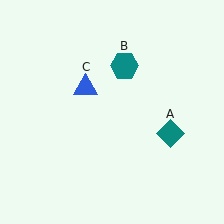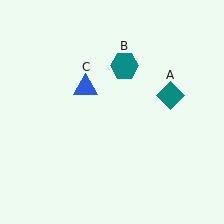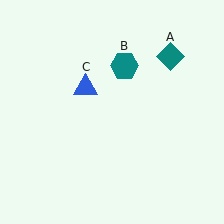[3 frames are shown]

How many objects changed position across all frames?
1 object changed position: teal diamond (object A).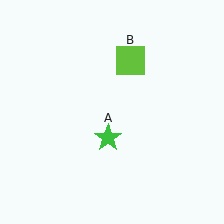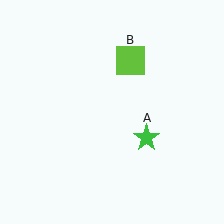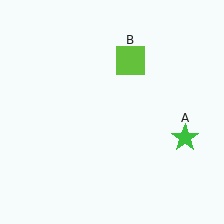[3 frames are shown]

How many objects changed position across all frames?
1 object changed position: green star (object A).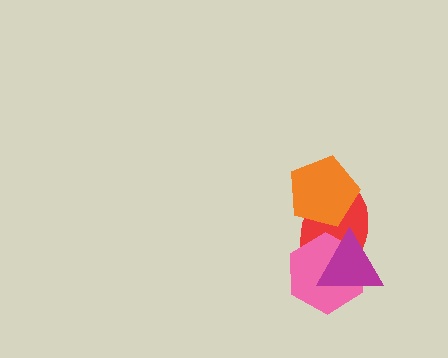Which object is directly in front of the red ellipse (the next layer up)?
The pink hexagon is directly in front of the red ellipse.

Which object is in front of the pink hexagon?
The magenta triangle is in front of the pink hexagon.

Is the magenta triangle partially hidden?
No, no other shape covers it.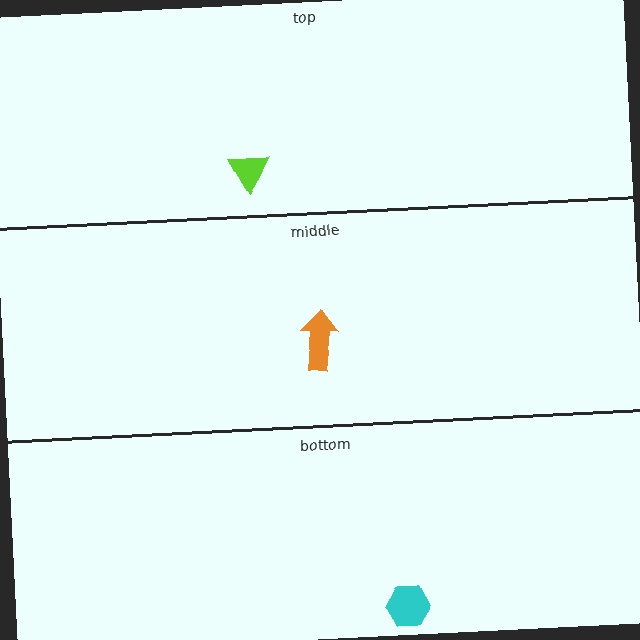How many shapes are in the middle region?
1.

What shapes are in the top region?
The lime triangle.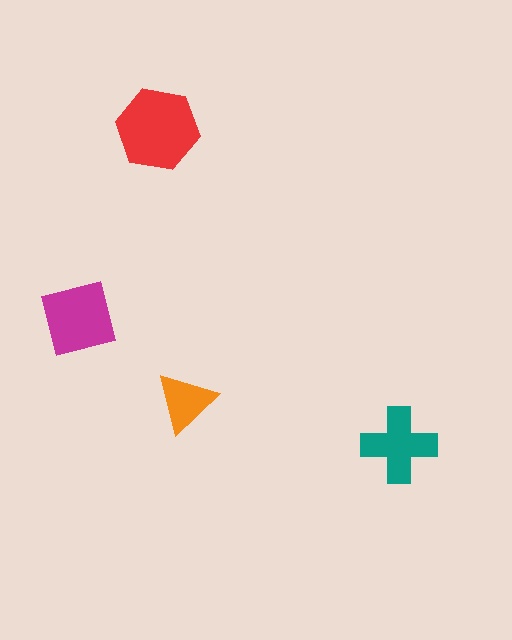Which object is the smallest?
The orange triangle.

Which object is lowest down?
The teal cross is bottommost.